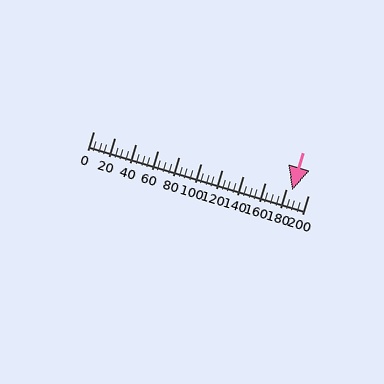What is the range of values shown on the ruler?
The ruler shows values from 0 to 200.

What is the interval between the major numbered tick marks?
The major tick marks are spaced 20 units apart.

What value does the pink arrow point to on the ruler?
The pink arrow points to approximately 185.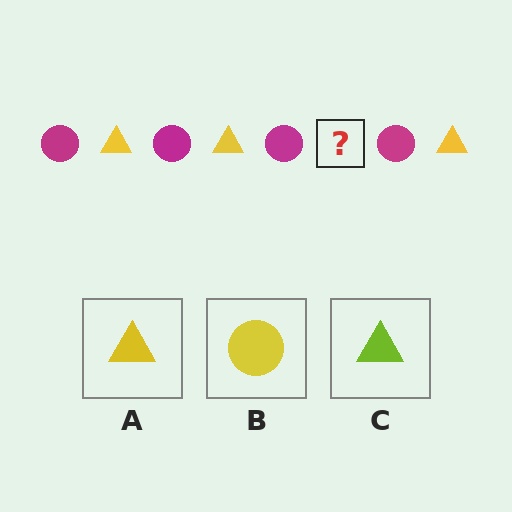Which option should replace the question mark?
Option A.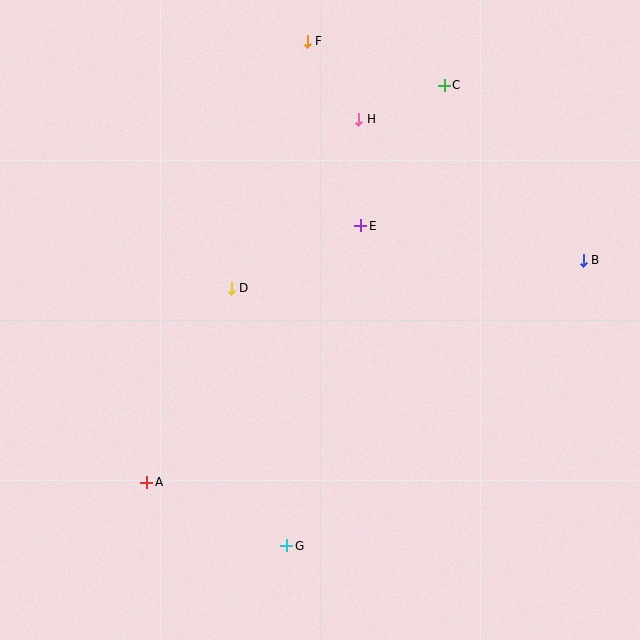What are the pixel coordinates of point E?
Point E is at (361, 226).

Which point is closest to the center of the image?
Point D at (231, 288) is closest to the center.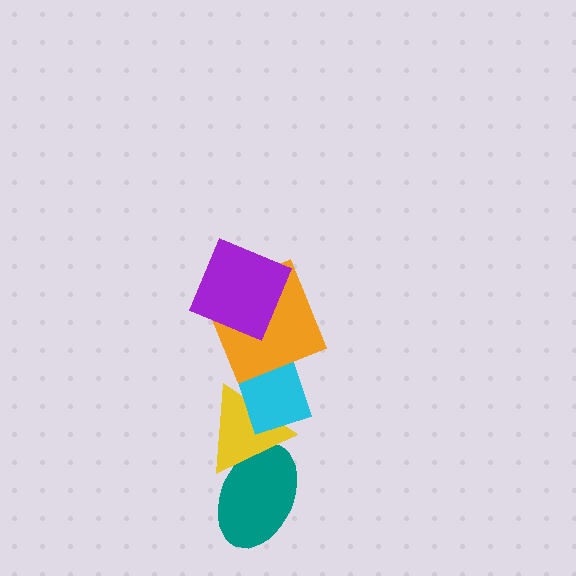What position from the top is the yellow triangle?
The yellow triangle is 4th from the top.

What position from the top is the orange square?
The orange square is 2nd from the top.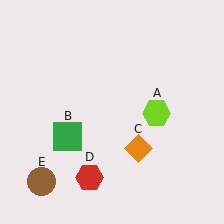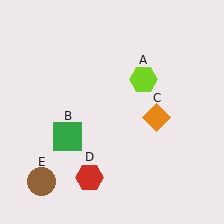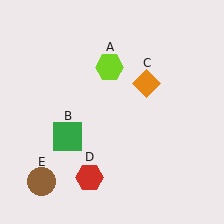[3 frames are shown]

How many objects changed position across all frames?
2 objects changed position: lime hexagon (object A), orange diamond (object C).